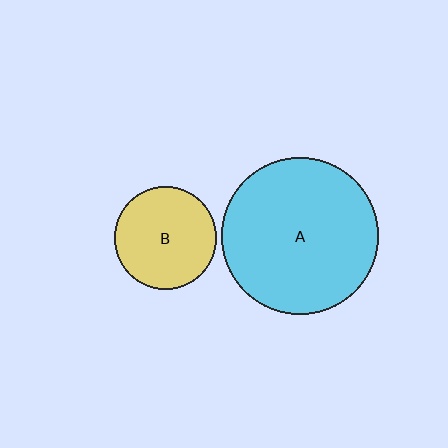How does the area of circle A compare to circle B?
Approximately 2.4 times.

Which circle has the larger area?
Circle A (cyan).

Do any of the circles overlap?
No, none of the circles overlap.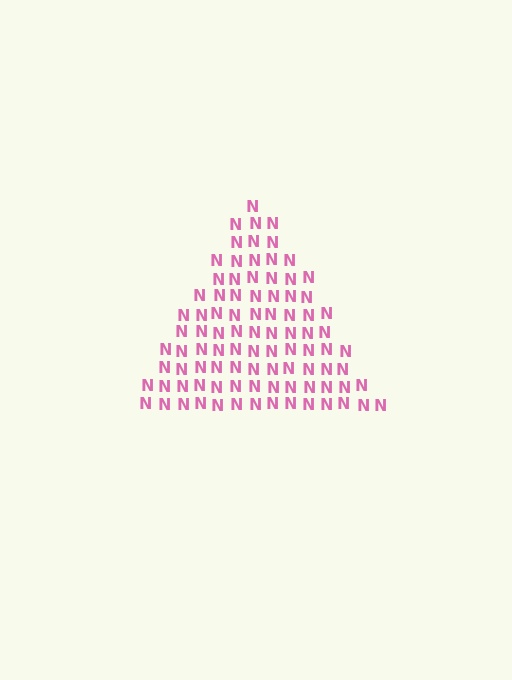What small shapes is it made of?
It is made of small letter N's.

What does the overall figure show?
The overall figure shows a triangle.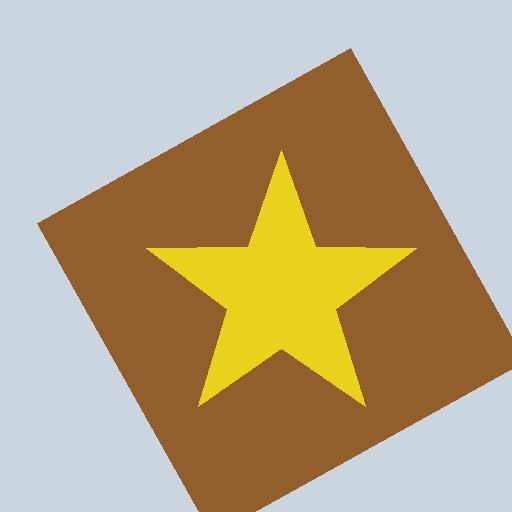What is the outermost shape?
The brown square.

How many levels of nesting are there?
2.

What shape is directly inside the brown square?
The yellow star.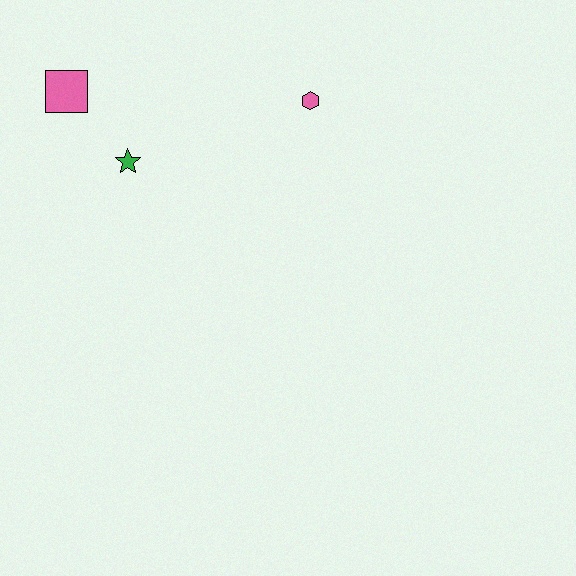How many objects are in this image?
There are 3 objects.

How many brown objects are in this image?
There are no brown objects.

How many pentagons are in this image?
There are no pentagons.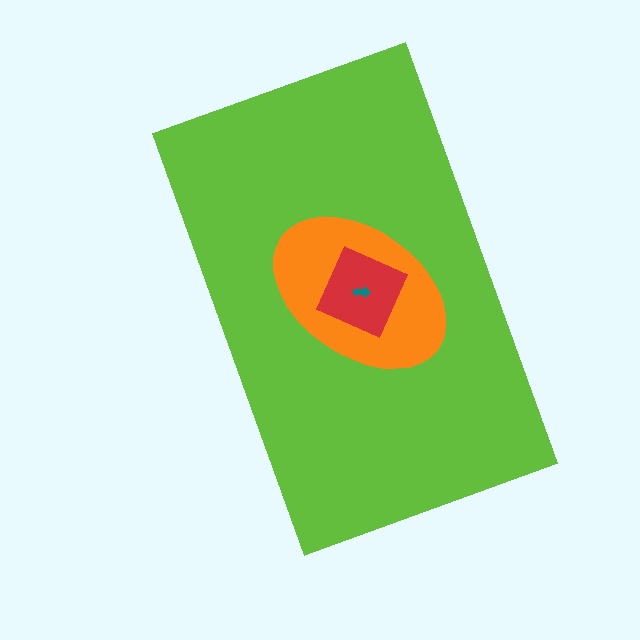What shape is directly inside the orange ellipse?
The red square.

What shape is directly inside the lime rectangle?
The orange ellipse.